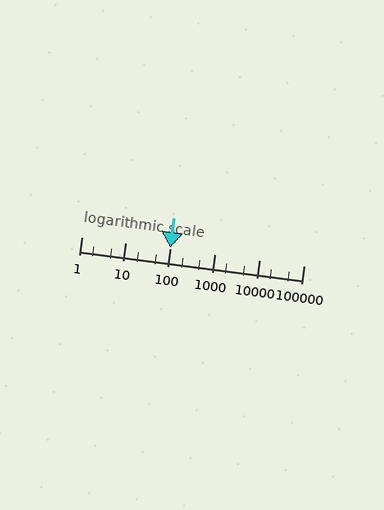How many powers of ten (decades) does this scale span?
The scale spans 5 decades, from 1 to 100000.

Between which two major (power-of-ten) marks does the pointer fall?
The pointer is between 100 and 1000.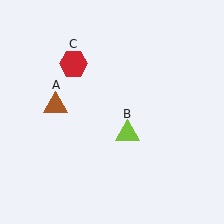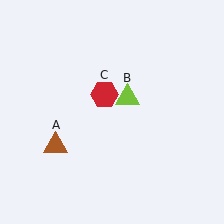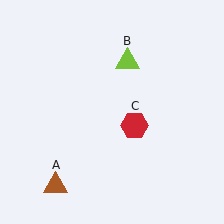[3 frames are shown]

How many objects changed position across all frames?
3 objects changed position: brown triangle (object A), lime triangle (object B), red hexagon (object C).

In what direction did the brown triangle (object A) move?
The brown triangle (object A) moved down.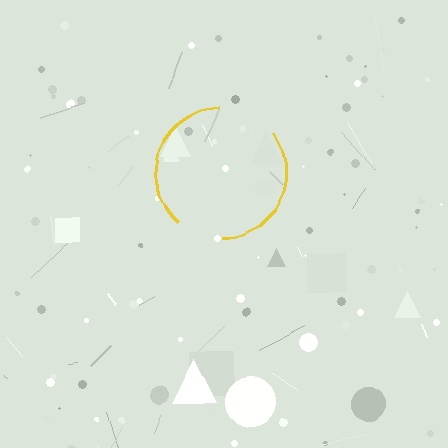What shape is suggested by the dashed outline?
The dashed outline suggests a circle.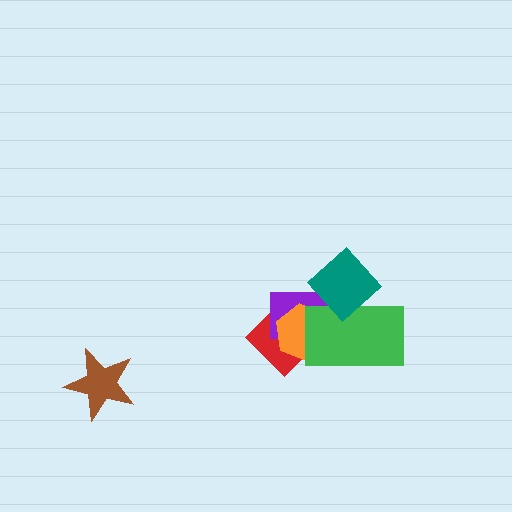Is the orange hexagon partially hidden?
Yes, it is partially covered by another shape.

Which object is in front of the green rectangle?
The teal diamond is in front of the green rectangle.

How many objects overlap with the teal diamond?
2 objects overlap with the teal diamond.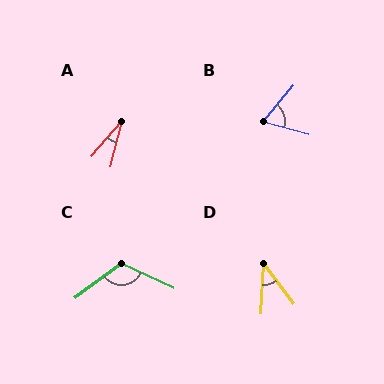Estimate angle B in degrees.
Approximately 66 degrees.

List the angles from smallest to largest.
A (27°), D (39°), B (66°), C (118°).